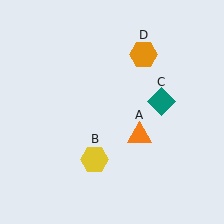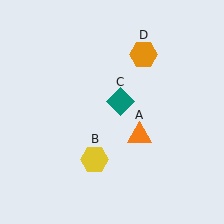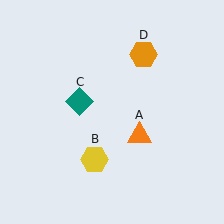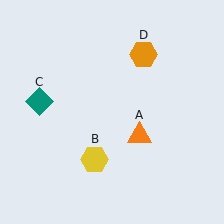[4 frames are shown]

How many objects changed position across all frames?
1 object changed position: teal diamond (object C).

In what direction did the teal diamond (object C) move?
The teal diamond (object C) moved left.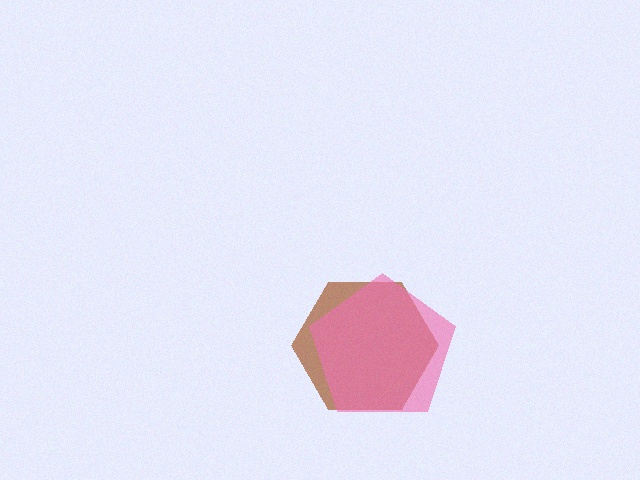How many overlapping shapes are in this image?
There are 2 overlapping shapes in the image.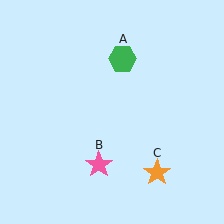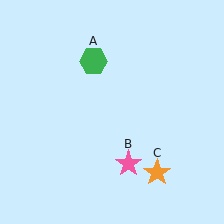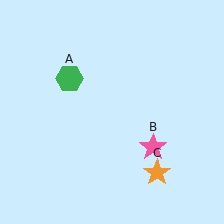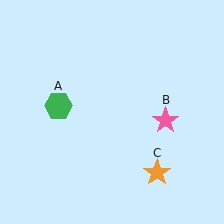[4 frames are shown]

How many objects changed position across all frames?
2 objects changed position: green hexagon (object A), pink star (object B).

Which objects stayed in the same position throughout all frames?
Orange star (object C) remained stationary.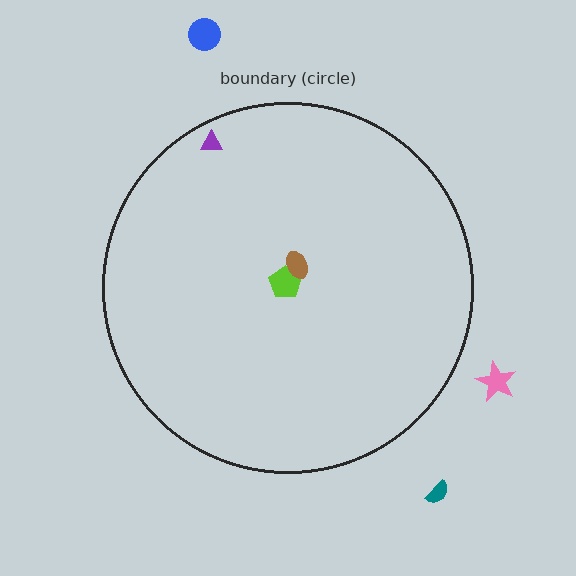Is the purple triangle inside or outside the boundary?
Inside.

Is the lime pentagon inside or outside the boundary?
Inside.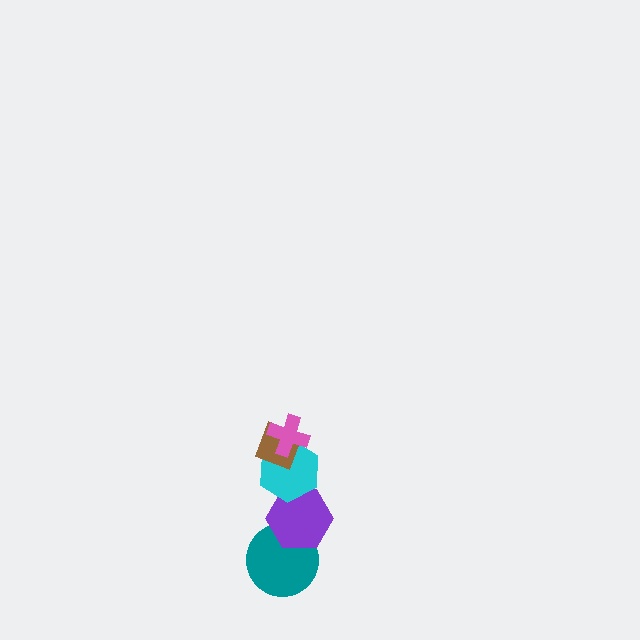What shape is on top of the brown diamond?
The pink cross is on top of the brown diamond.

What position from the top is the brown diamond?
The brown diamond is 2nd from the top.